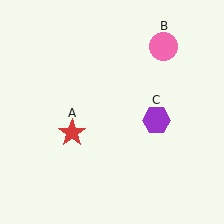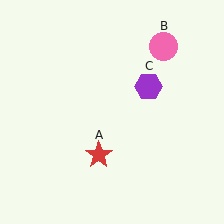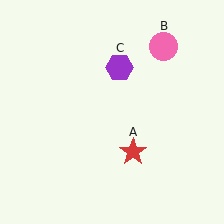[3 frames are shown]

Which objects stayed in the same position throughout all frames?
Pink circle (object B) remained stationary.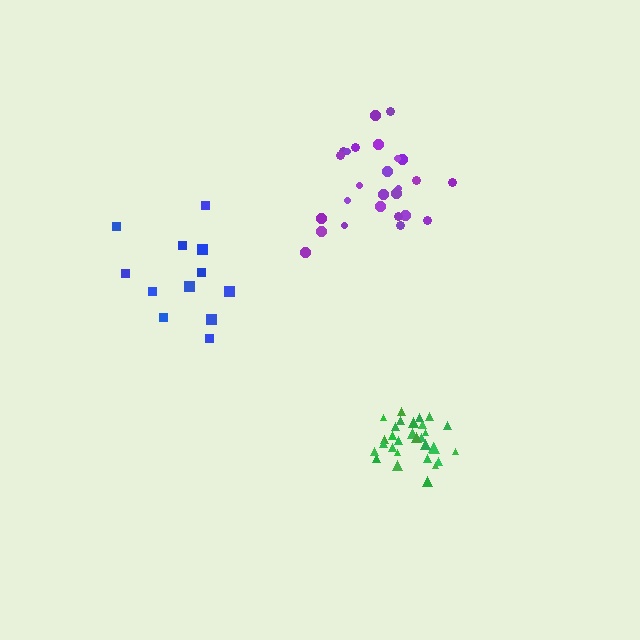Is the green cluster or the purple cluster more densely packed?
Green.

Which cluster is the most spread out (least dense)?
Blue.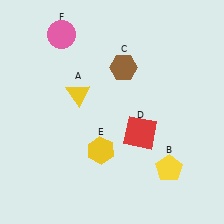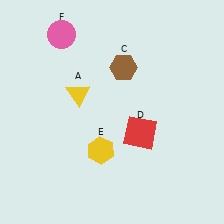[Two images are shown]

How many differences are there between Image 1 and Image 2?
There is 1 difference between the two images.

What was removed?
The yellow pentagon (B) was removed in Image 2.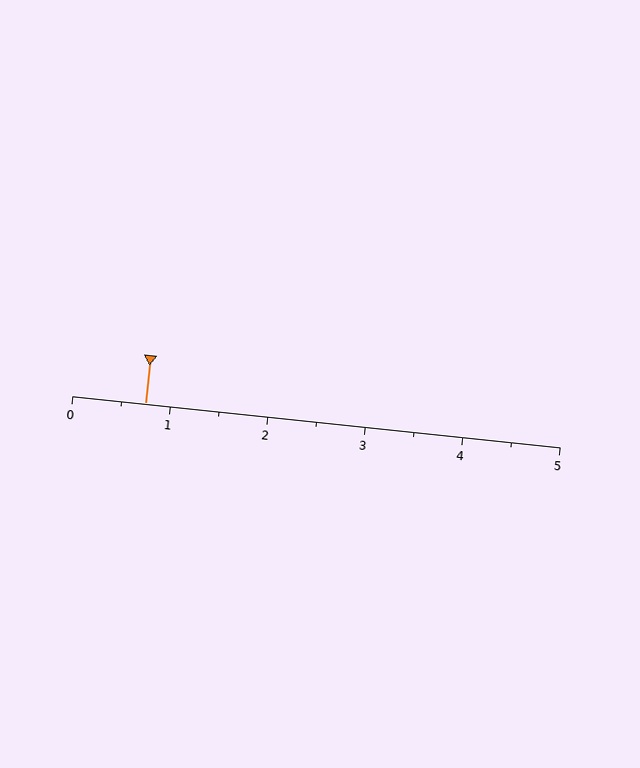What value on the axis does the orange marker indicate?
The marker indicates approximately 0.8.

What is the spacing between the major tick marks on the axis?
The major ticks are spaced 1 apart.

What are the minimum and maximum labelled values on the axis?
The axis runs from 0 to 5.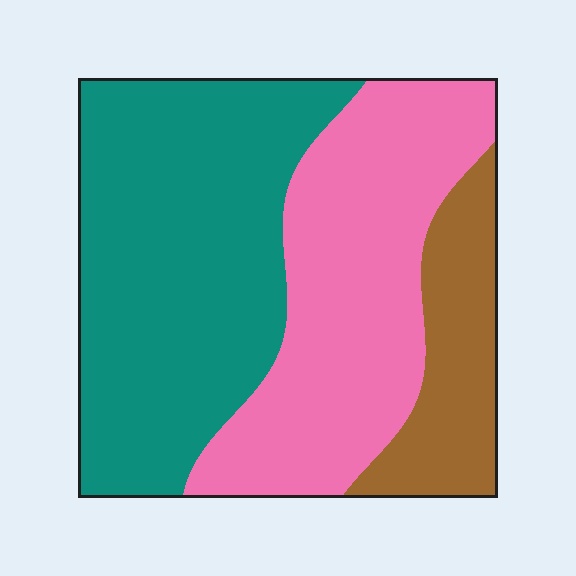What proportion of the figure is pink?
Pink takes up about three eighths (3/8) of the figure.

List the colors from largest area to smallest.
From largest to smallest: teal, pink, brown.